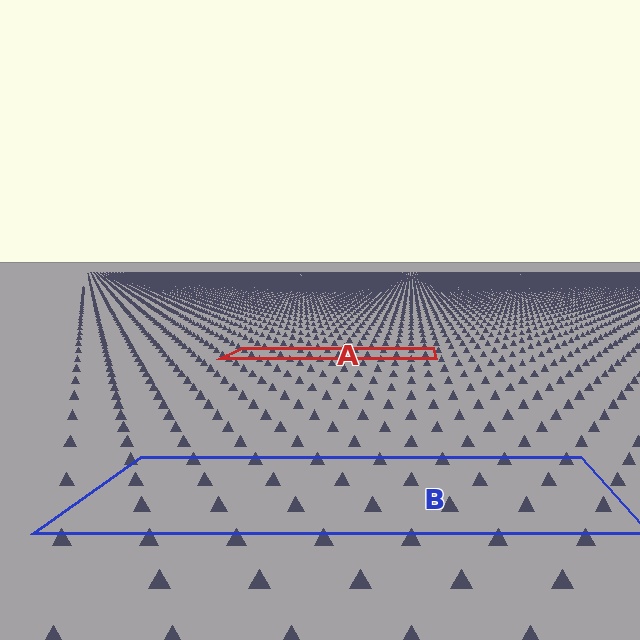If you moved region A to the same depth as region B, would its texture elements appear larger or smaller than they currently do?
They would appear larger. At a closer depth, the same texture elements are projected at a bigger on-screen size.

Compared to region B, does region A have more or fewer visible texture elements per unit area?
Region A has more texture elements per unit area — they are packed more densely because it is farther away.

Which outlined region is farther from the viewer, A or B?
Region A is farther from the viewer — the texture elements inside it appear smaller and more densely packed.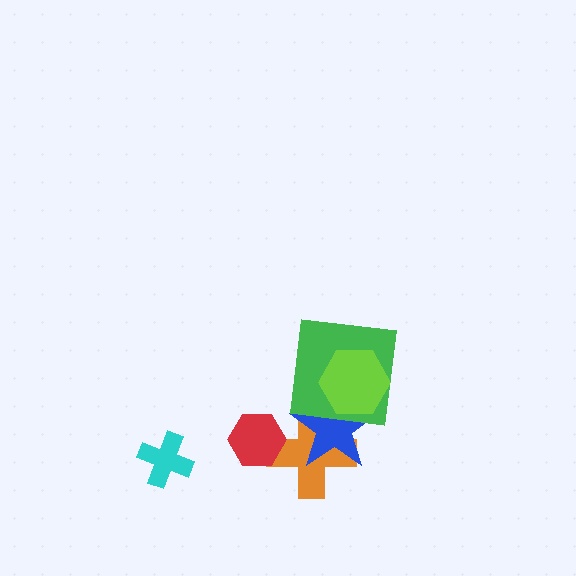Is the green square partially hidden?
Yes, it is partially covered by another shape.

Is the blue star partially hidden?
Yes, it is partially covered by another shape.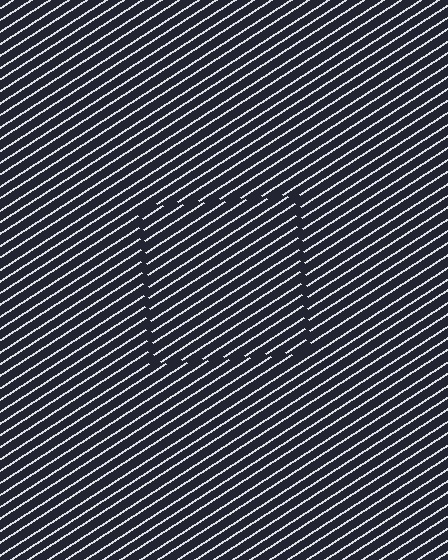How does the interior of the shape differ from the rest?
The interior of the shape contains the same grating, shifted by half a period — the contour is defined by the phase discontinuity where line-ends from the inner and outer gratings abut.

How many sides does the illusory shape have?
4 sides — the line-ends trace a square.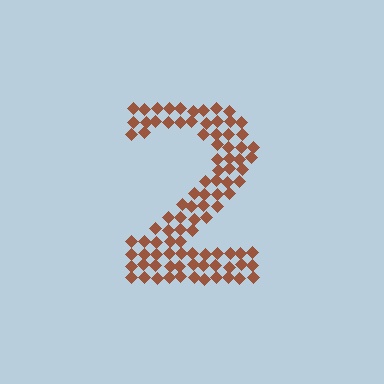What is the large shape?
The large shape is the digit 2.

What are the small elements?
The small elements are diamonds.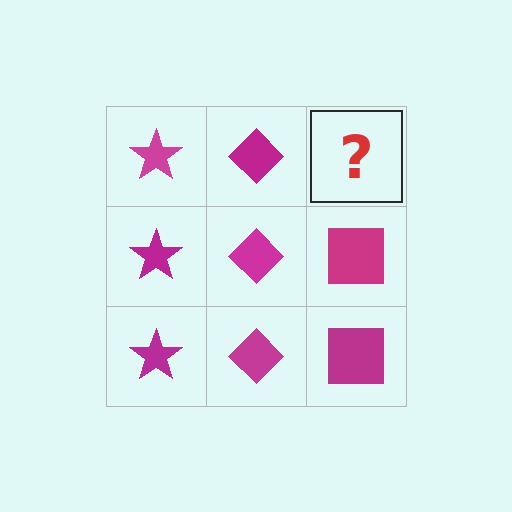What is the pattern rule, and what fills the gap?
The rule is that each column has a consistent shape. The gap should be filled with a magenta square.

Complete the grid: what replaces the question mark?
The question mark should be replaced with a magenta square.